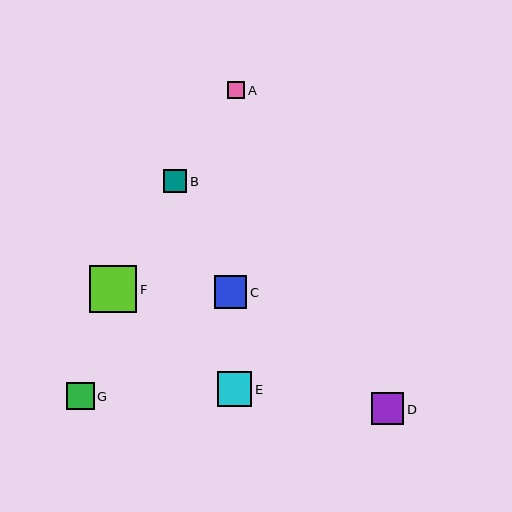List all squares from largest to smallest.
From largest to smallest: F, E, C, D, G, B, A.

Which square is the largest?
Square F is the largest with a size of approximately 47 pixels.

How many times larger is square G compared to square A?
Square G is approximately 1.6 times the size of square A.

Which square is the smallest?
Square A is the smallest with a size of approximately 17 pixels.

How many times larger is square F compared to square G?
Square F is approximately 1.7 times the size of square G.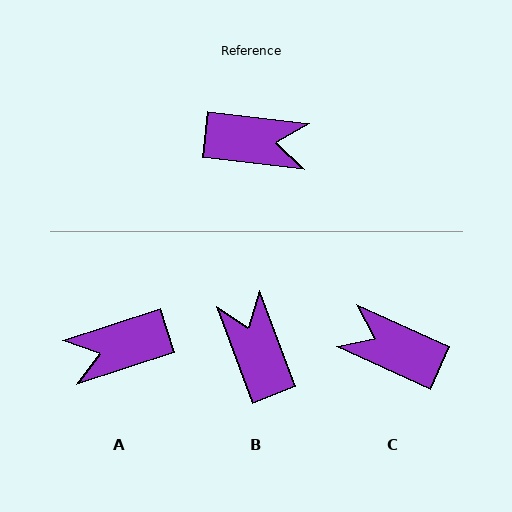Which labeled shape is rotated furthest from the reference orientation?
C, about 162 degrees away.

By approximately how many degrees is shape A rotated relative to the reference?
Approximately 155 degrees clockwise.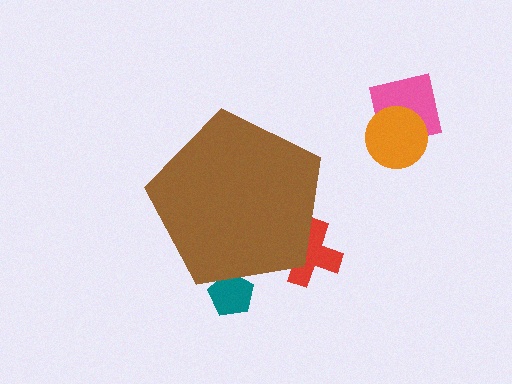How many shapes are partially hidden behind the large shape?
2 shapes are partially hidden.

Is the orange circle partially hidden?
No, the orange circle is fully visible.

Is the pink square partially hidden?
No, the pink square is fully visible.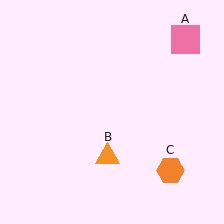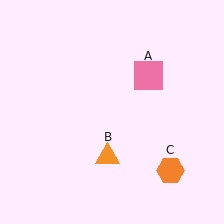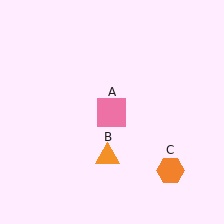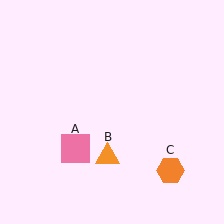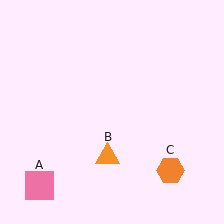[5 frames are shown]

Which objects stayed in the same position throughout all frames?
Orange triangle (object B) and orange hexagon (object C) remained stationary.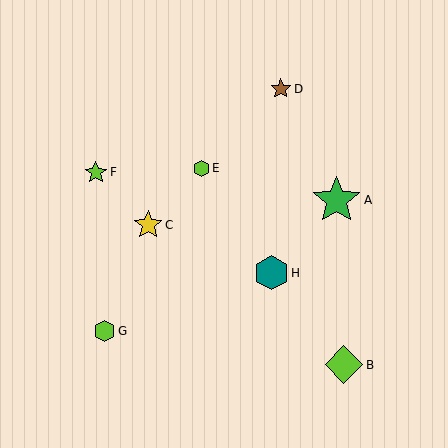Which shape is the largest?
The green star (labeled A) is the largest.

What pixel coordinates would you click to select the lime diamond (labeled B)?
Click at (344, 365) to select the lime diamond B.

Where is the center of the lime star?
The center of the lime star is at (96, 172).